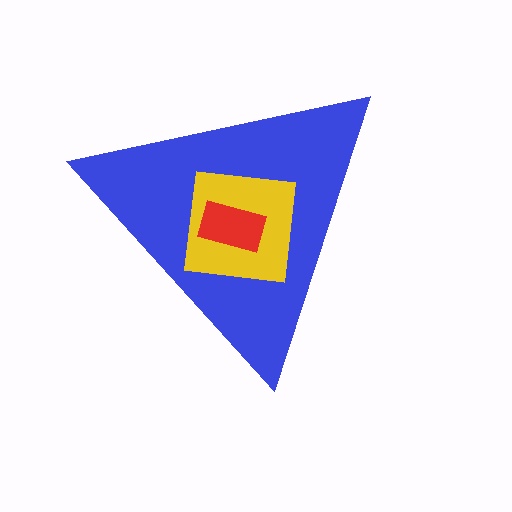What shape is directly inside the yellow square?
The red rectangle.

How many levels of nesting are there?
3.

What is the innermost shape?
The red rectangle.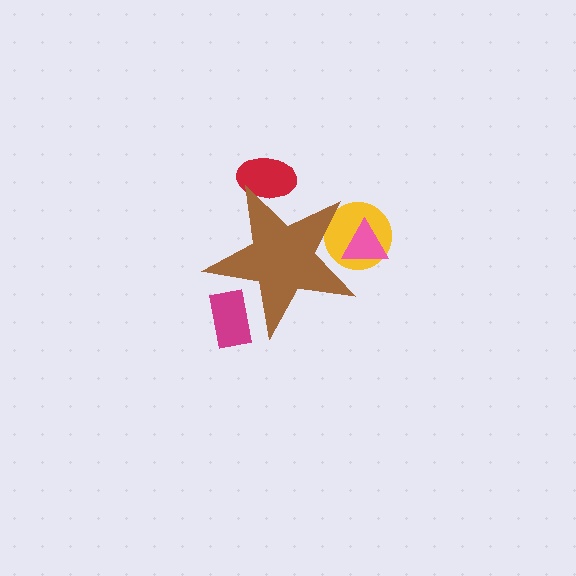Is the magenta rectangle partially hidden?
Yes, the magenta rectangle is partially hidden behind the brown star.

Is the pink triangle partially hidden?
Yes, the pink triangle is partially hidden behind the brown star.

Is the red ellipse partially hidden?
Yes, the red ellipse is partially hidden behind the brown star.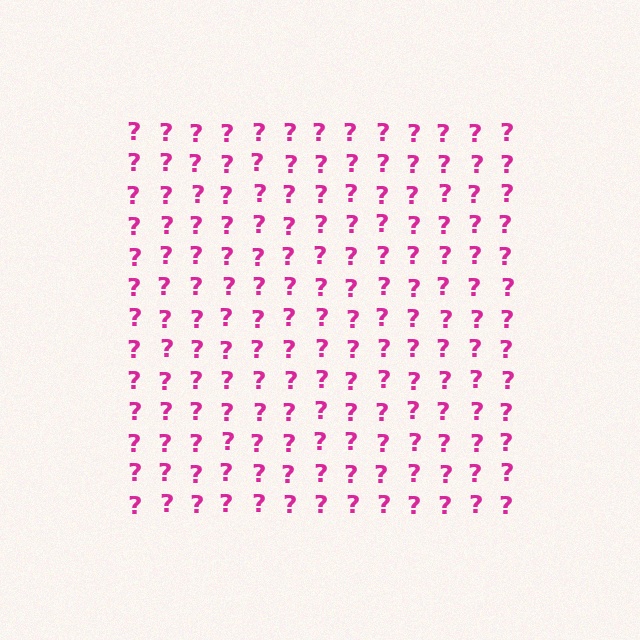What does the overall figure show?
The overall figure shows a square.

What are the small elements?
The small elements are question marks.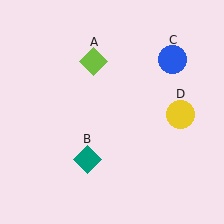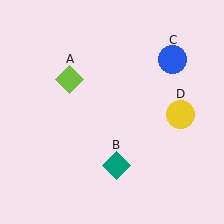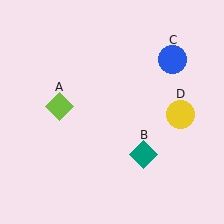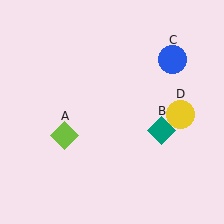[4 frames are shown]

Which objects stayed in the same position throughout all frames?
Blue circle (object C) and yellow circle (object D) remained stationary.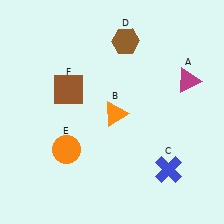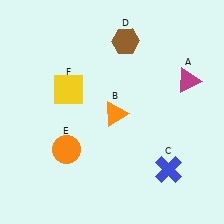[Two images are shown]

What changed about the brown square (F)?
In Image 1, F is brown. In Image 2, it changed to yellow.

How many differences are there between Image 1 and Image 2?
There is 1 difference between the two images.